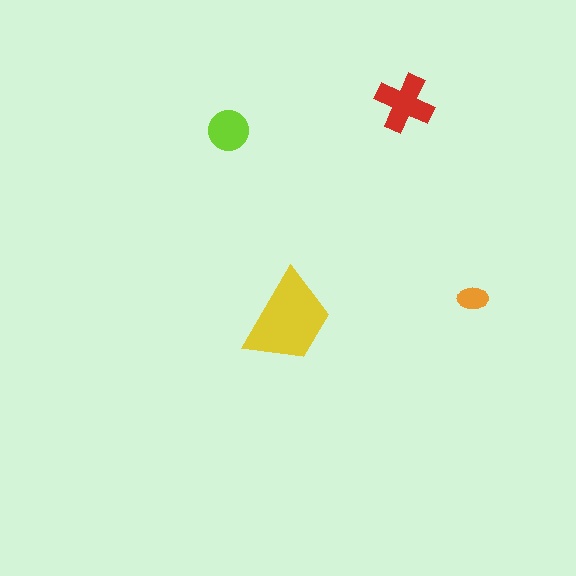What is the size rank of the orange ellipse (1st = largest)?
4th.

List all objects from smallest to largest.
The orange ellipse, the lime circle, the red cross, the yellow trapezoid.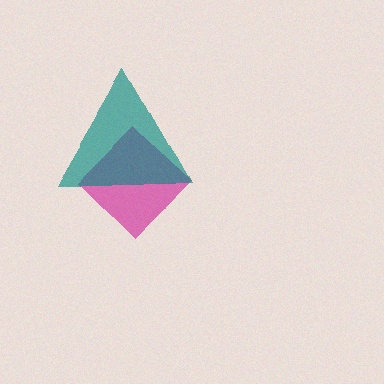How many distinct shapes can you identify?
There are 2 distinct shapes: a magenta diamond, a teal triangle.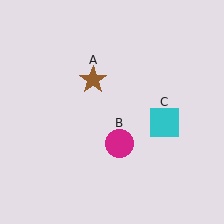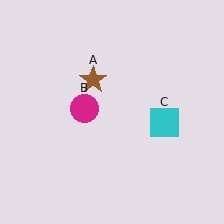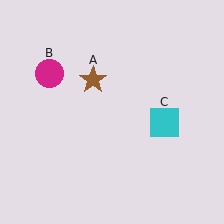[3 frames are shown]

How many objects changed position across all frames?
1 object changed position: magenta circle (object B).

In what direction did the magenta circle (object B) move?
The magenta circle (object B) moved up and to the left.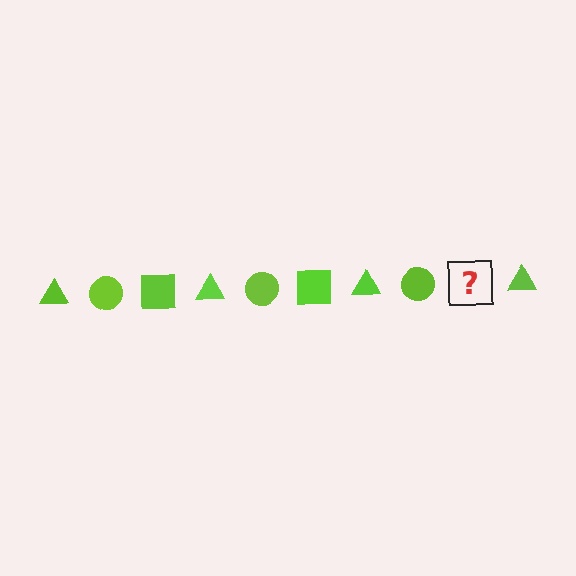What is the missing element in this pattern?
The missing element is a lime square.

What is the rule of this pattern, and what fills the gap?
The rule is that the pattern cycles through triangle, circle, square shapes in lime. The gap should be filled with a lime square.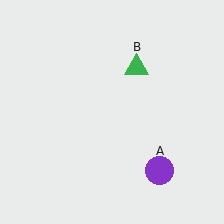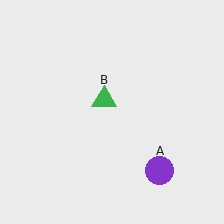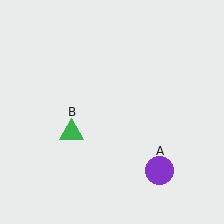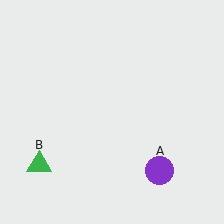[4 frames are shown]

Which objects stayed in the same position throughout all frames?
Purple circle (object A) remained stationary.